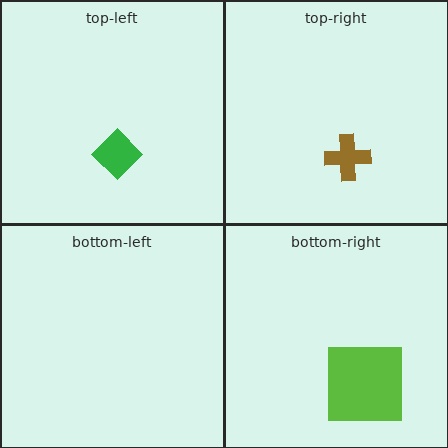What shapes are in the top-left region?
The green diamond.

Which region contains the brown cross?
The top-right region.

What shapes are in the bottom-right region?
The lime square.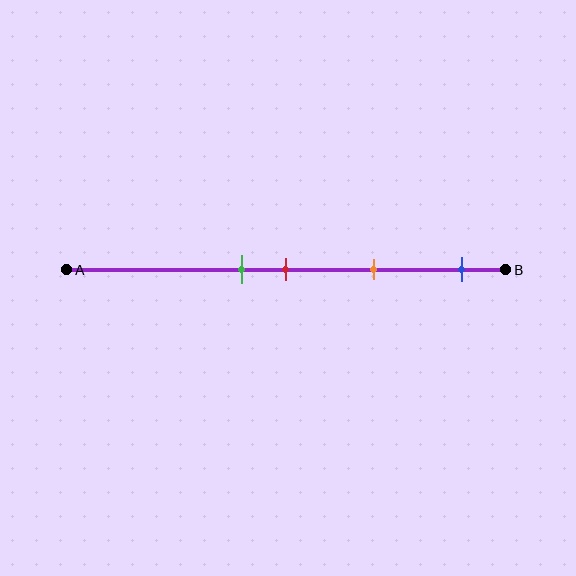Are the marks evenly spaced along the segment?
No, the marks are not evenly spaced.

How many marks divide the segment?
There are 4 marks dividing the segment.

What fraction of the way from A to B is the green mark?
The green mark is approximately 40% (0.4) of the way from A to B.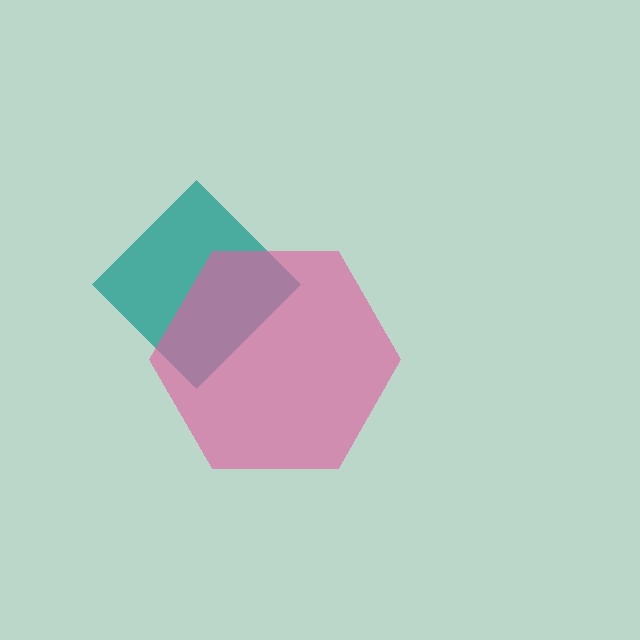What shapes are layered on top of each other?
The layered shapes are: a teal diamond, a pink hexagon.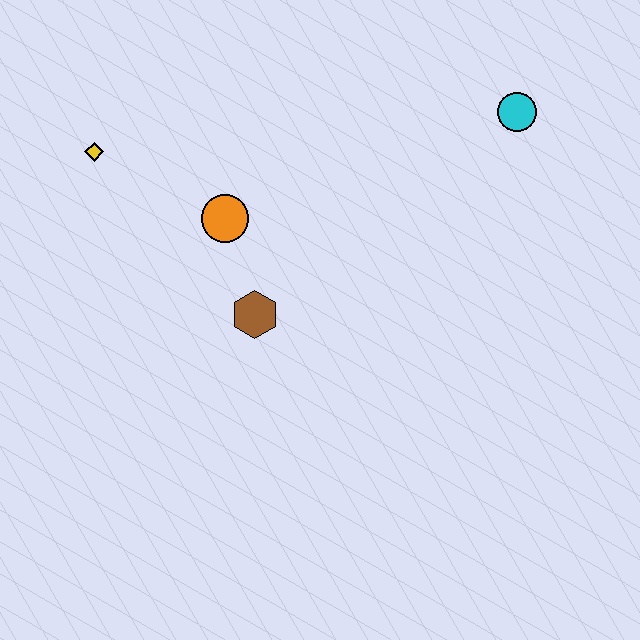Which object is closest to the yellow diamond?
The orange circle is closest to the yellow diamond.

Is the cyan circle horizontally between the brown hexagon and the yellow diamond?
No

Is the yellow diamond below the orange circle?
No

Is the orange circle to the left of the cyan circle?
Yes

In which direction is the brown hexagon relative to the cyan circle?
The brown hexagon is to the left of the cyan circle.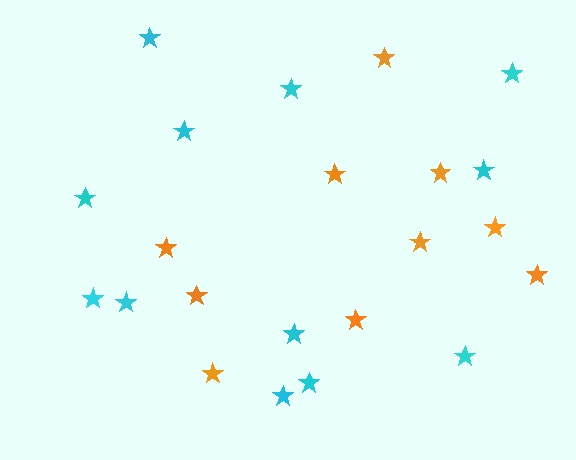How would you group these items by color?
There are 2 groups: one group of cyan stars (12) and one group of orange stars (10).